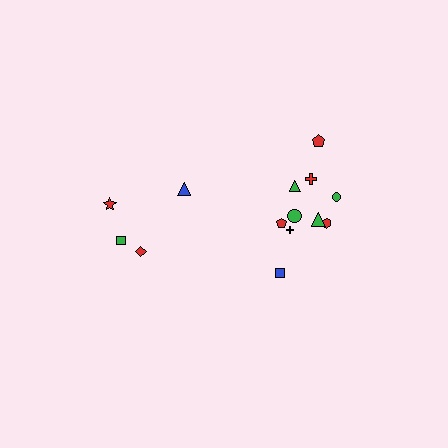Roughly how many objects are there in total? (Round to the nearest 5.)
Roughly 15 objects in total.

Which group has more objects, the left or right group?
The right group.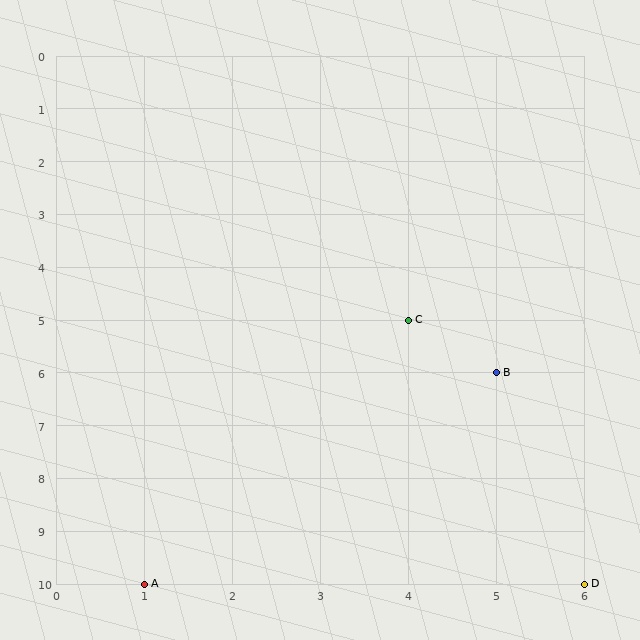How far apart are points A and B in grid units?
Points A and B are 4 columns and 4 rows apart (about 5.7 grid units diagonally).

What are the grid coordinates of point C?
Point C is at grid coordinates (4, 5).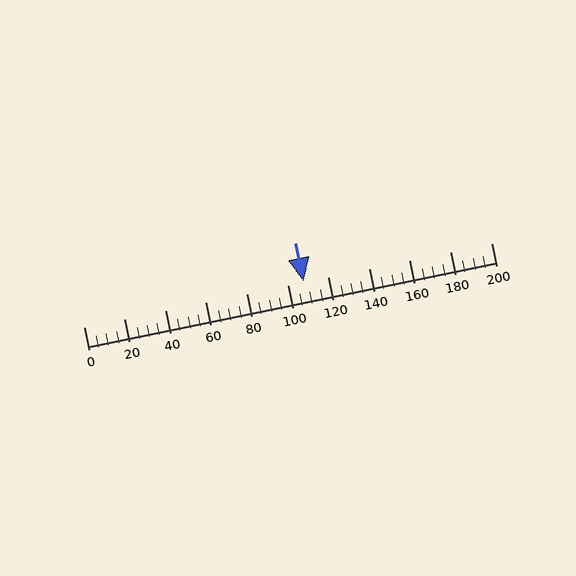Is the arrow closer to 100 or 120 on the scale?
The arrow is closer to 100.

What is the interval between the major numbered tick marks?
The major tick marks are spaced 20 units apart.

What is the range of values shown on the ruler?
The ruler shows values from 0 to 200.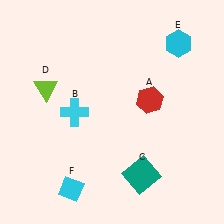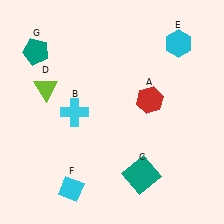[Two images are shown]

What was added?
A teal pentagon (G) was added in Image 2.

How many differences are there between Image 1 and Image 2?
There is 1 difference between the two images.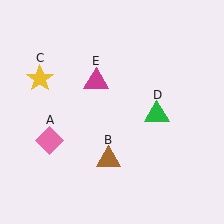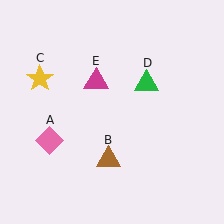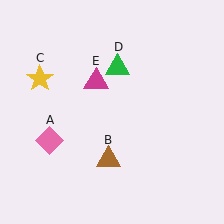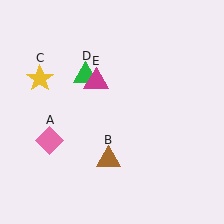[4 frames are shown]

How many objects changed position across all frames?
1 object changed position: green triangle (object D).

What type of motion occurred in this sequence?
The green triangle (object D) rotated counterclockwise around the center of the scene.